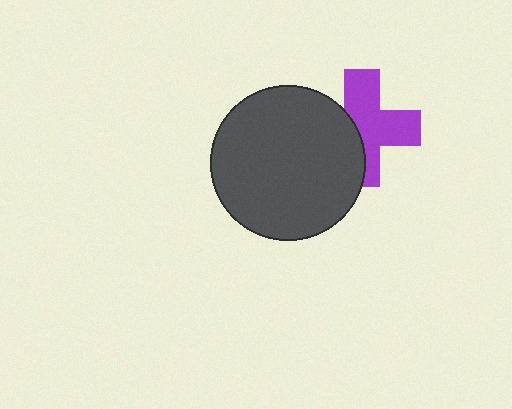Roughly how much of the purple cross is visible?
About half of it is visible (roughly 61%).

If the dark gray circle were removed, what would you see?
You would see the complete purple cross.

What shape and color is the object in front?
The object in front is a dark gray circle.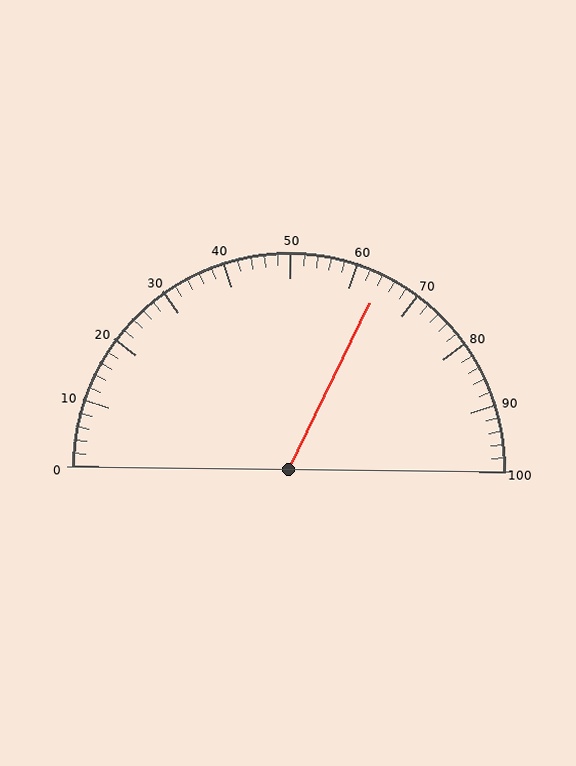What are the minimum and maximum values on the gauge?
The gauge ranges from 0 to 100.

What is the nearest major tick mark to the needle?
The nearest major tick mark is 60.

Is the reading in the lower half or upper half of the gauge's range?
The reading is in the upper half of the range (0 to 100).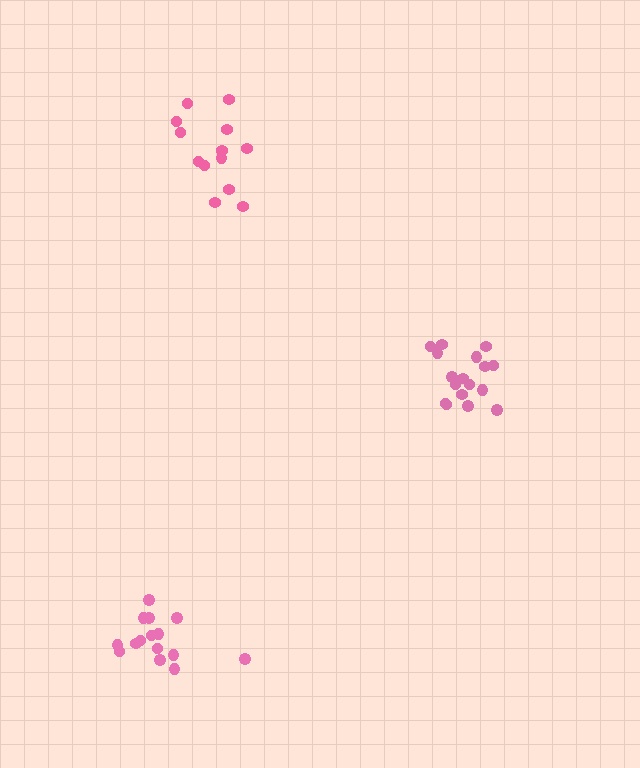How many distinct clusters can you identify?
There are 3 distinct clusters.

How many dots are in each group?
Group 1: 17 dots, Group 2: 15 dots, Group 3: 13 dots (45 total).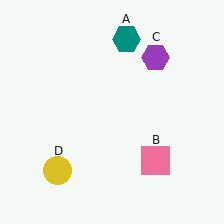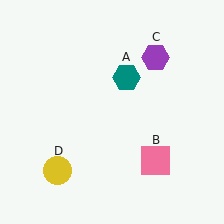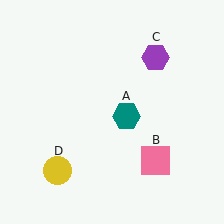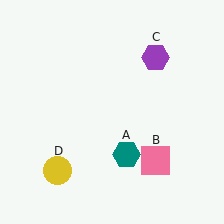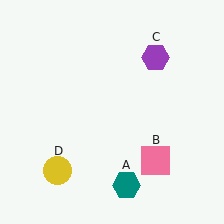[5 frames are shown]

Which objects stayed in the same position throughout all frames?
Pink square (object B) and purple hexagon (object C) and yellow circle (object D) remained stationary.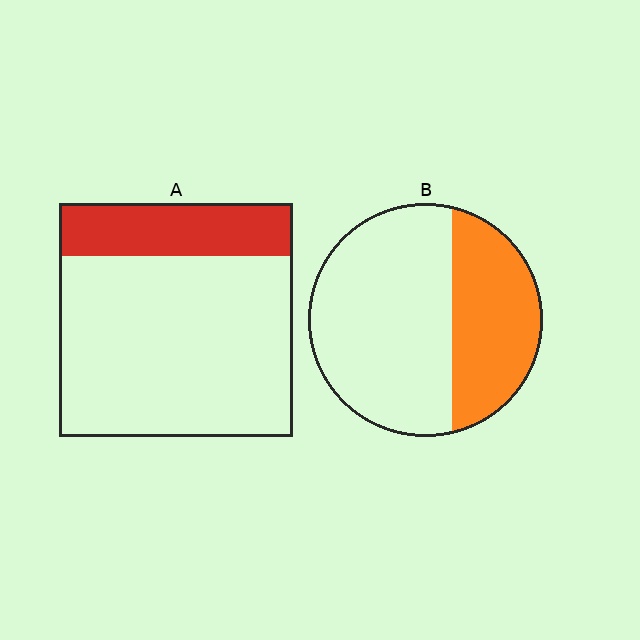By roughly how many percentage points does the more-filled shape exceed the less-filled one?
By roughly 15 percentage points (B over A).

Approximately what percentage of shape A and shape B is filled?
A is approximately 25% and B is approximately 35%.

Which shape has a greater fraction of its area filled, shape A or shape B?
Shape B.